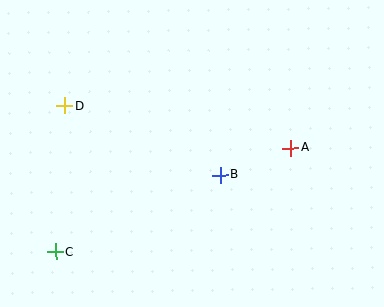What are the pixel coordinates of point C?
Point C is at (56, 252).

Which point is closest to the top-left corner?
Point D is closest to the top-left corner.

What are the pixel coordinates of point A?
Point A is at (291, 148).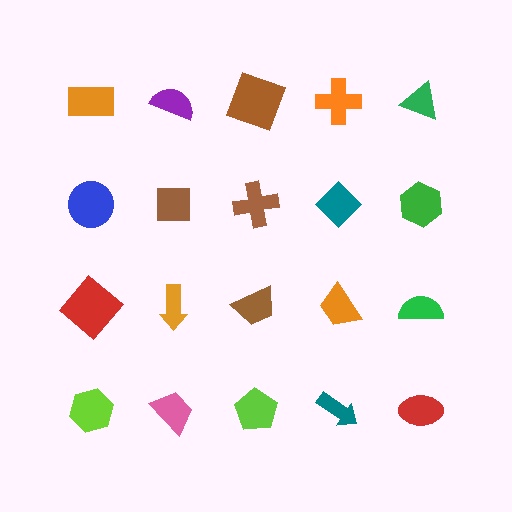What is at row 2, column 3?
A brown cross.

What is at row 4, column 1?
A lime hexagon.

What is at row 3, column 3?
A brown trapezoid.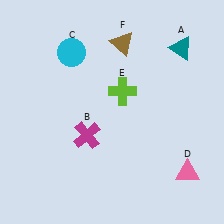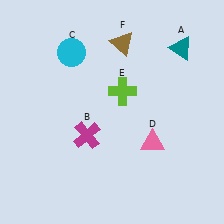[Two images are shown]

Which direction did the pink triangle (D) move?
The pink triangle (D) moved left.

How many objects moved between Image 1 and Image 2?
1 object moved between the two images.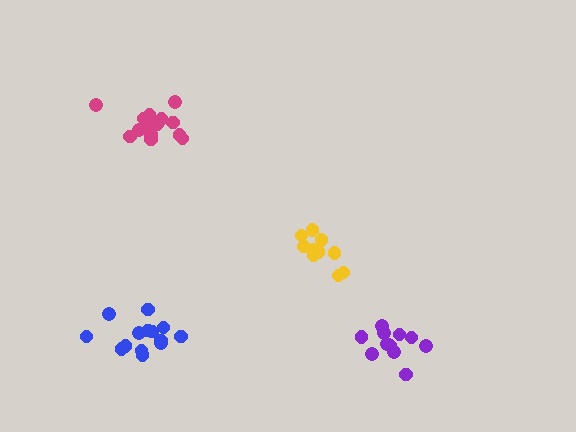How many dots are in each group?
Group 1: 10 dots, Group 2: 14 dots, Group 3: 14 dots, Group 4: 11 dots (49 total).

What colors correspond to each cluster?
The clusters are colored: yellow, magenta, blue, purple.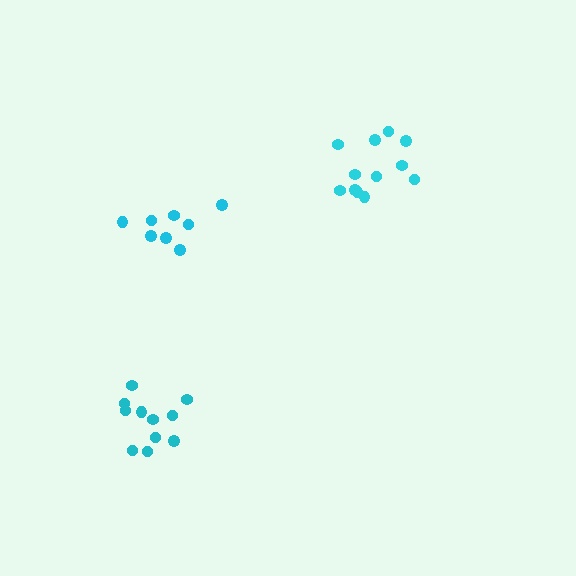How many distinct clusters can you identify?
There are 3 distinct clusters.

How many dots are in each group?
Group 1: 12 dots, Group 2: 8 dots, Group 3: 11 dots (31 total).